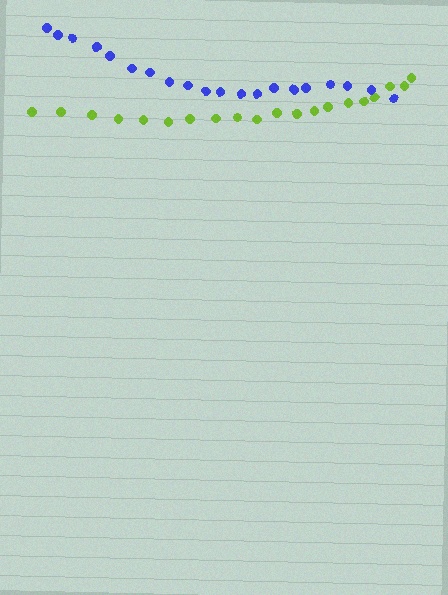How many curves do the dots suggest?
There are 2 distinct paths.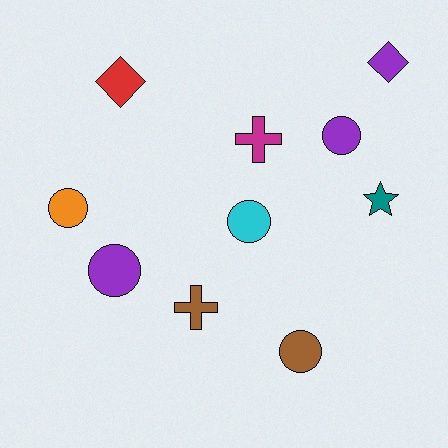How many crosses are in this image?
There are 2 crosses.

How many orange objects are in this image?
There is 1 orange object.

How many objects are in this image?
There are 10 objects.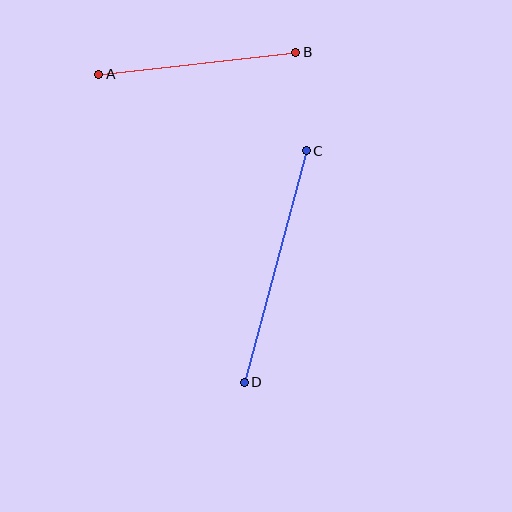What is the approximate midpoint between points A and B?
The midpoint is at approximately (197, 63) pixels.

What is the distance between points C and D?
The distance is approximately 239 pixels.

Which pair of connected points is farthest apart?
Points C and D are farthest apart.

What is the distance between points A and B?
The distance is approximately 198 pixels.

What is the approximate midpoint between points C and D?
The midpoint is at approximately (275, 267) pixels.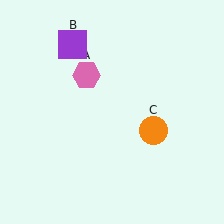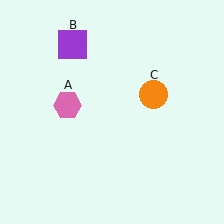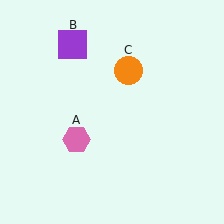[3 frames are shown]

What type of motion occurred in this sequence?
The pink hexagon (object A), orange circle (object C) rotated counterclockwise around the center of the scene.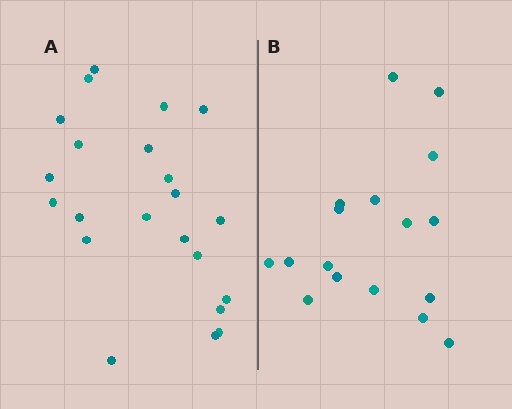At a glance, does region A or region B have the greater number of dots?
Region A (the left region) has more dots.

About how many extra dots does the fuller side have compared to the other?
Region A has about 5 more dots than region B.